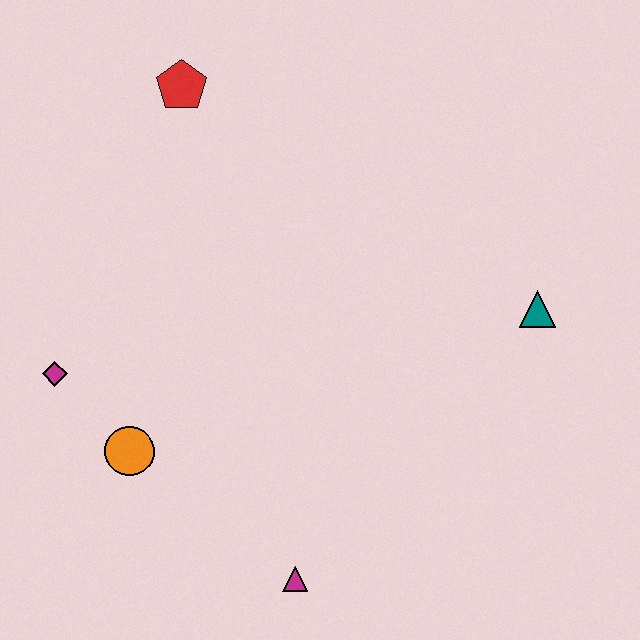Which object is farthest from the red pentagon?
The magenta triangle is farthest from the red pentagon.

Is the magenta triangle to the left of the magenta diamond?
No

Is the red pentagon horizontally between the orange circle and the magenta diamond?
No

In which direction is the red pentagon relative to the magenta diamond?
The red pentagon is above the magenta diamond.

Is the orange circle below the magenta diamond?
Yes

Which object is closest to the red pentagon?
The magenta diamond is closest to the red pentagon.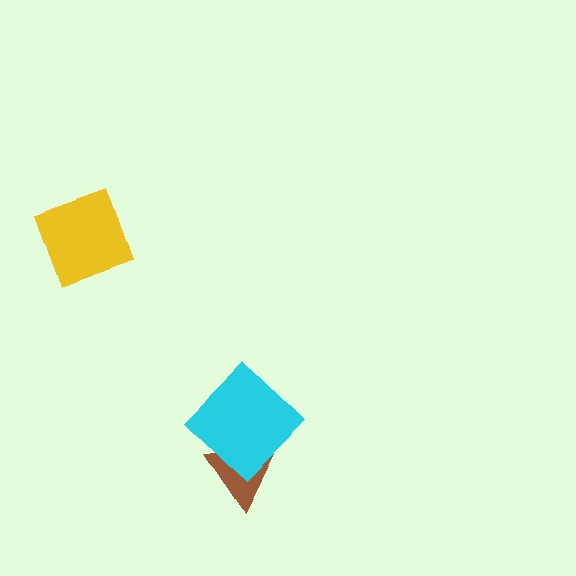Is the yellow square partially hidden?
No, no other shape covers it.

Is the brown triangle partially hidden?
Yes, it is partially covered by another shape.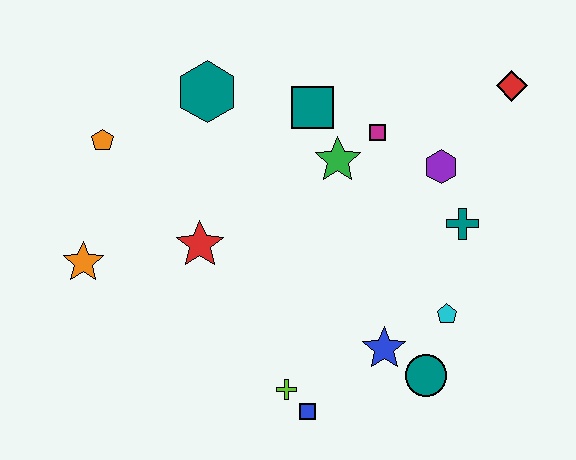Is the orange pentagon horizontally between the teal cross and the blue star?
No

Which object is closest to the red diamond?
The purple hexagon is closest to the red diamond.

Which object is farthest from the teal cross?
The orange star is farthest from the teal cross.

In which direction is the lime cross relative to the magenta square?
The lime cross is below the magenta square.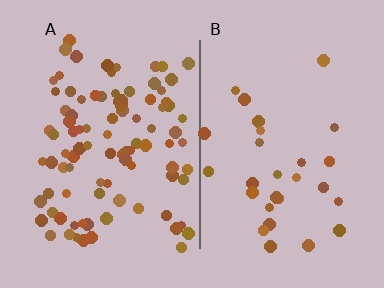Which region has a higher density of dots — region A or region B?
A (the left).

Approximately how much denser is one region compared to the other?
Approximately 3.2× — region A over region B.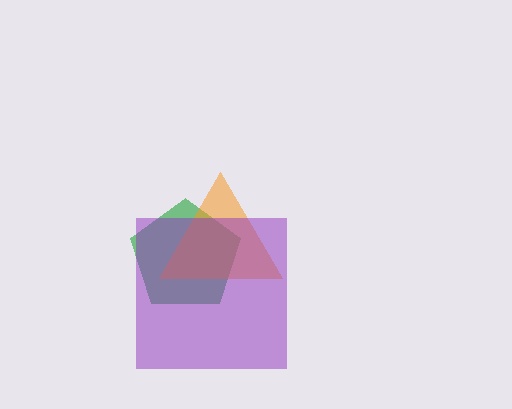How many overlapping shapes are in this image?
There are 3 overlapping shapes in the image.